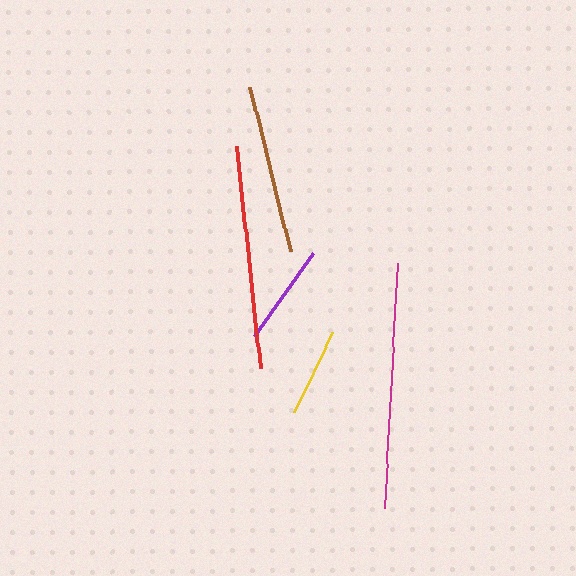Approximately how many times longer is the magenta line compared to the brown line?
The magenta line is approximately 1.5 times the length of the brown line.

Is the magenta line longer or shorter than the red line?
The magenta line is longer than the red line.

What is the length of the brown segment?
The brown segment is approximately 169 pixels long.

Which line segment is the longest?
The magenta line is the longest at approximately 246 pixels.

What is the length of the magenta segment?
The magenta segment is approximately 246 pixels long.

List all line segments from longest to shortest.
From longest to shortest: magenta, red, brown, purple, yellow.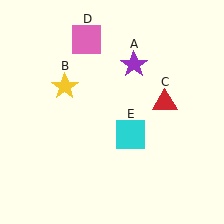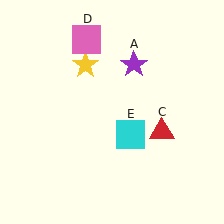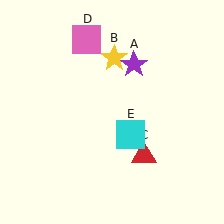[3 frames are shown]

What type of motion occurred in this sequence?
The yellow star (object B), red triangle (object C) rotated clockwise around the center of the scene.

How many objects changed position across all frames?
2 objects changed position: yellow star (object B), red triangle (object C).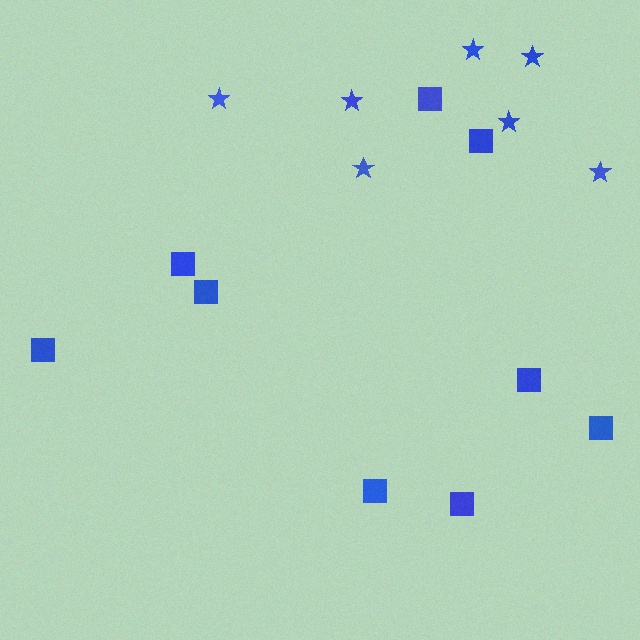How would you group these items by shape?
There are 2 groups: one group of stars (7) and one group of squares (9).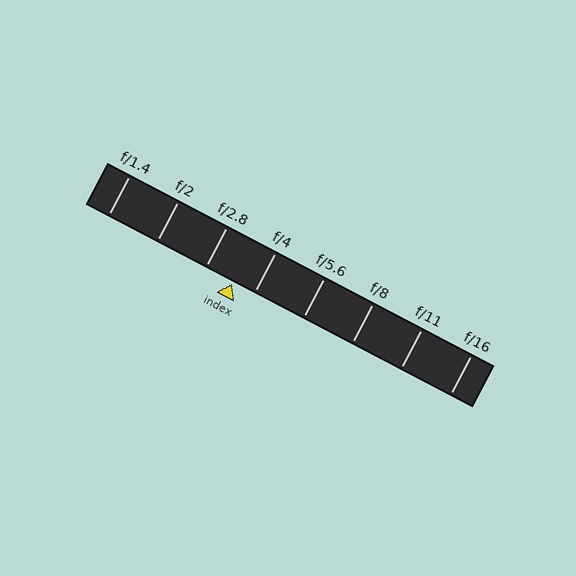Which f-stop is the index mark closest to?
The index mark is closest to f/4.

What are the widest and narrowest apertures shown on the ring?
The widest aperture shown is f/1.4 and the narrowest is f/16.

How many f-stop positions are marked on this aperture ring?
There are 8 f-stop positions marked.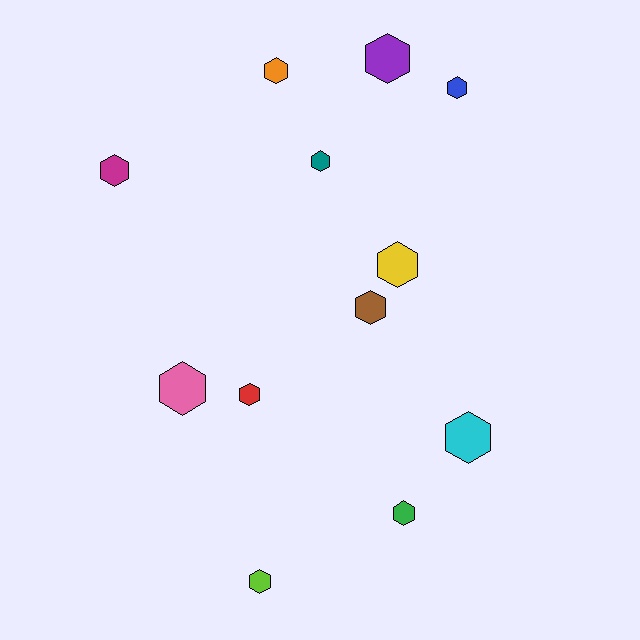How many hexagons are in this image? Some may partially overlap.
There are 12 hexagons.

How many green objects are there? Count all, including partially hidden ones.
There is 1 green object.